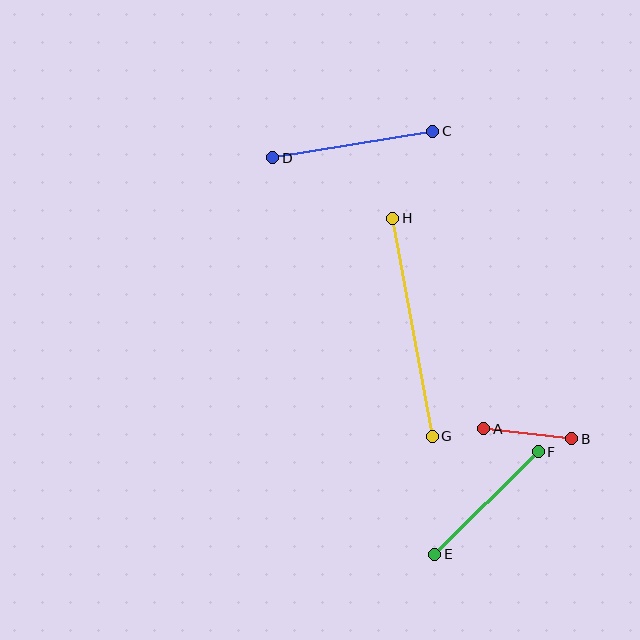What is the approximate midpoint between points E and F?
The midpoint is at approximately (487, 503) pixels.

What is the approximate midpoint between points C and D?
The midpoint is at approximately (353, 144) pixels.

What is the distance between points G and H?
The distance is approximately 221 pixels.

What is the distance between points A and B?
The distance is approximately 89 pixels.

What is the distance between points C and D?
The distance is approximately 162 pixels.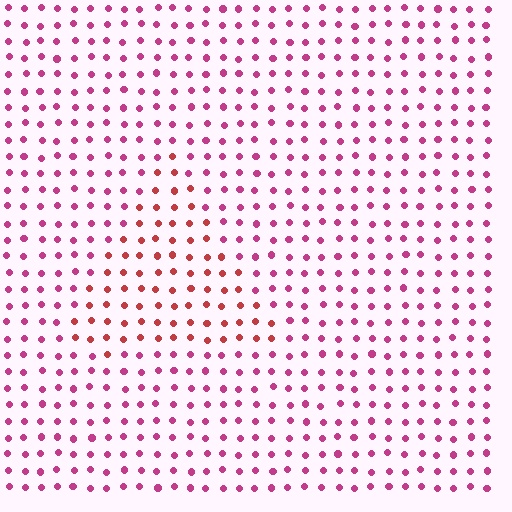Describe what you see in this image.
The image is filled with small magenta elements in a uniform arrangement. A triangle-shaped region is visible where the elements are tinted to a slightly different hue, forming a subtle color boundary.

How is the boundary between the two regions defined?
The boundary is defined purely by a slight shift in hue (about 33 degrees). Spacing, size, and orientation are identical on both sides.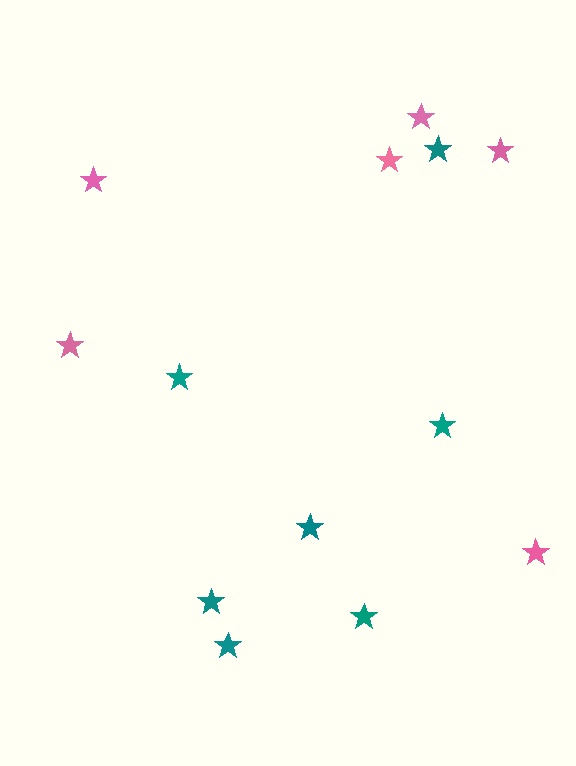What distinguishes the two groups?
There are 2 groups: one group of pink stars (6) and one group of teal stars (7).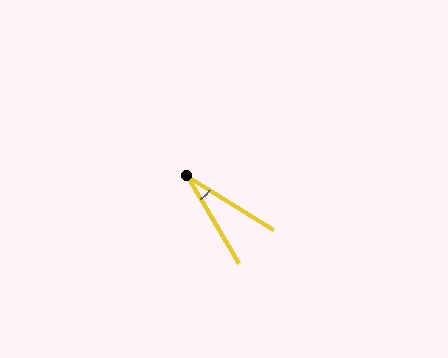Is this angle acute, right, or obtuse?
It is acute.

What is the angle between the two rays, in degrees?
Approximately 28 degrees.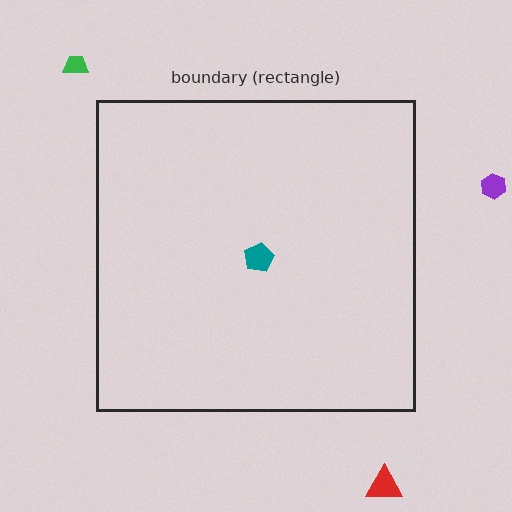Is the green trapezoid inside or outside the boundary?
Outside.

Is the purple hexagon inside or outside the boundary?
Outside.